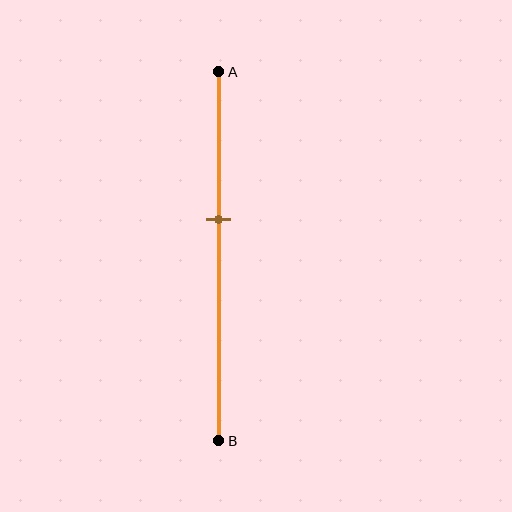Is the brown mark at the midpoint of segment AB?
No, the mark is at about 40% from A, not at the 50% midpoint.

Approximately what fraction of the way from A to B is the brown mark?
The brown mark is approximately 40% of the way from A to B.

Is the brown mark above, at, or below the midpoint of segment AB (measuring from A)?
The brown mark is above the midpoint of segment AB.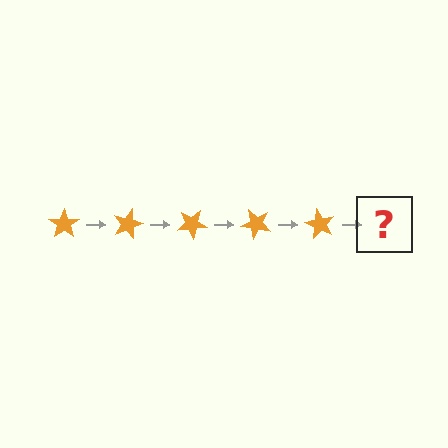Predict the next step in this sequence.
The next step is an orange star rotated 75 degrees.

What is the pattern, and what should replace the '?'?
The pattern is that the star rotates 15 degrees each step. The '?' should be an orange star rotated 75 degrees.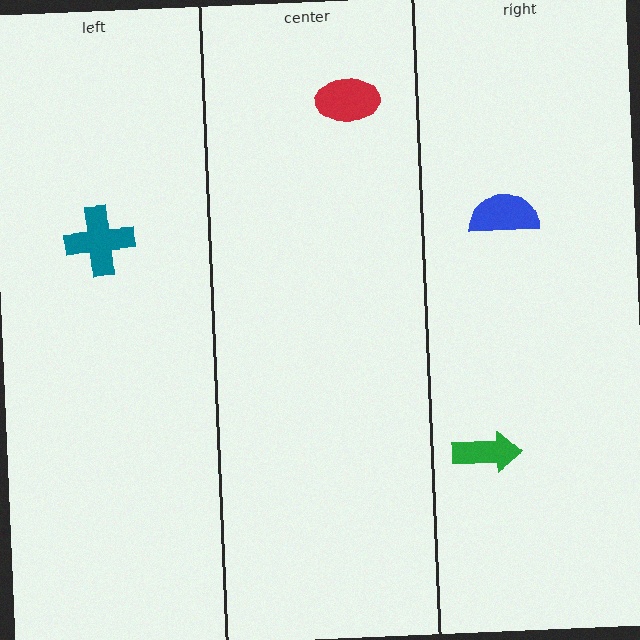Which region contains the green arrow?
The right region.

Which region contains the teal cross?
The left region.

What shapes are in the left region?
The teal cross.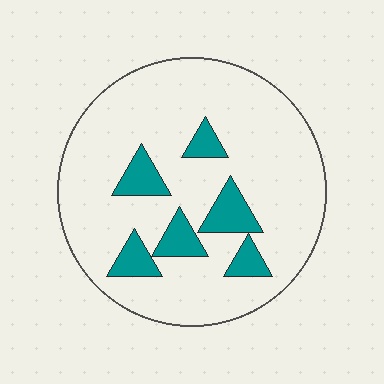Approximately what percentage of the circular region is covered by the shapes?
Approximately 15%.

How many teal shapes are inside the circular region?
6.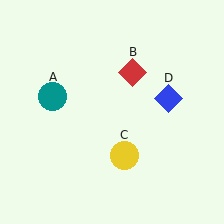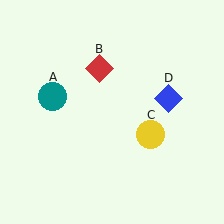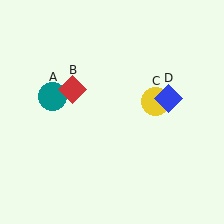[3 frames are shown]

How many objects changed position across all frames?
2 objects changed position: red diamond (object B), yellow circle (object C).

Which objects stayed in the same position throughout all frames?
Teal circle (object A) and blue diamond (object D) remained stationary.